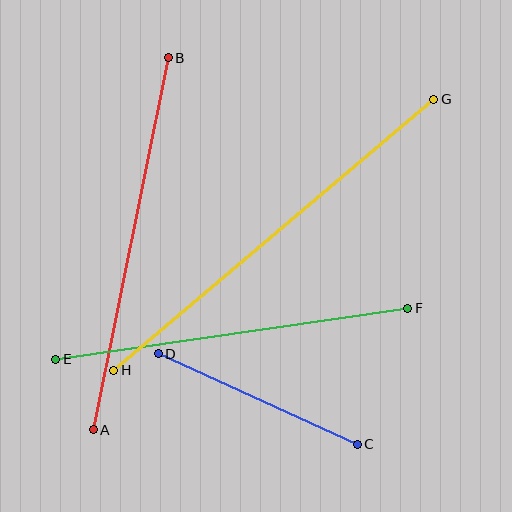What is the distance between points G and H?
The distance is approximately 419 pixels.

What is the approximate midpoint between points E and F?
The midpoint is at approximately (232, 334) pixels.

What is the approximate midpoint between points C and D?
The midpoint is at approximately (258, 399) pixels.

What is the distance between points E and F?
The distance is approximately 356 pixels.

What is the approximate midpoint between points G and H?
The midpoint is at approximately (274, 235) pixels.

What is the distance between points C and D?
The distance is approximately 219 pixels.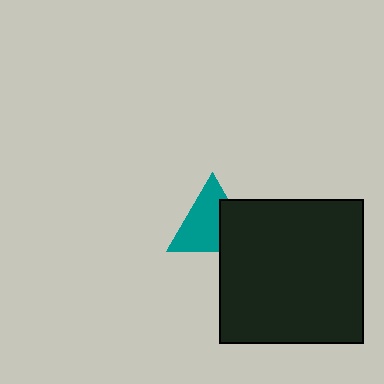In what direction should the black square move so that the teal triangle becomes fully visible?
The black square should move toward the lower-right. That is the shortest direction to clear the overlap and leave the teal triangle fully visible.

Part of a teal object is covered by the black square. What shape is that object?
It is a triangle.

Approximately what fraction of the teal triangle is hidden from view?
Roughly 34% of the teal triangle is hidden behind the black square.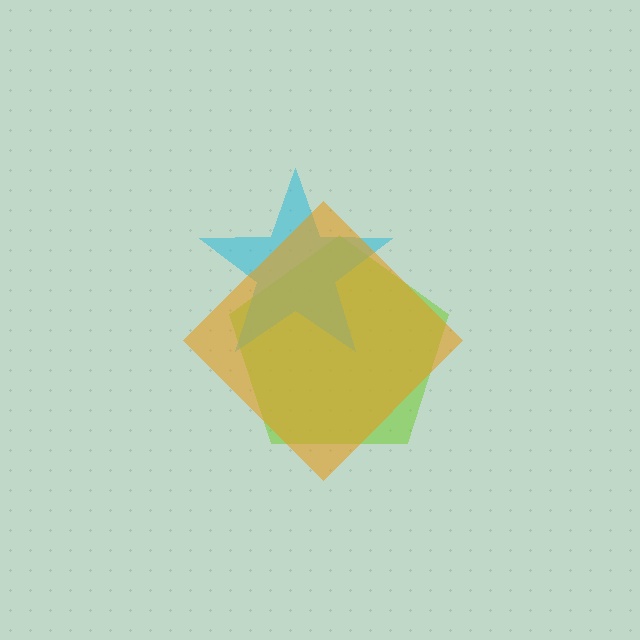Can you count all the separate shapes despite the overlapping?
Yes, there are 3 separate shapes.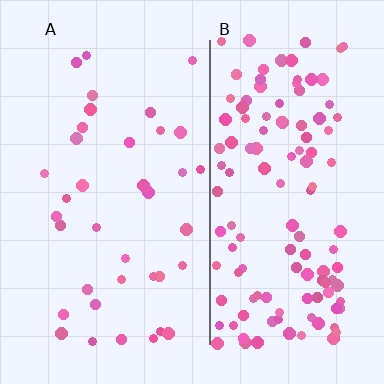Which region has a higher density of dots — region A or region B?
B (the right).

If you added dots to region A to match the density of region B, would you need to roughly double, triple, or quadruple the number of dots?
Approximately triple.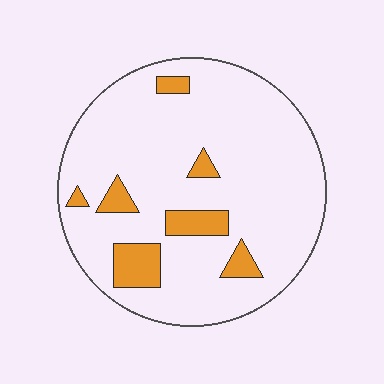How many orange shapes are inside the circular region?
7.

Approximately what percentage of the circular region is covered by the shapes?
Approximately 10%.